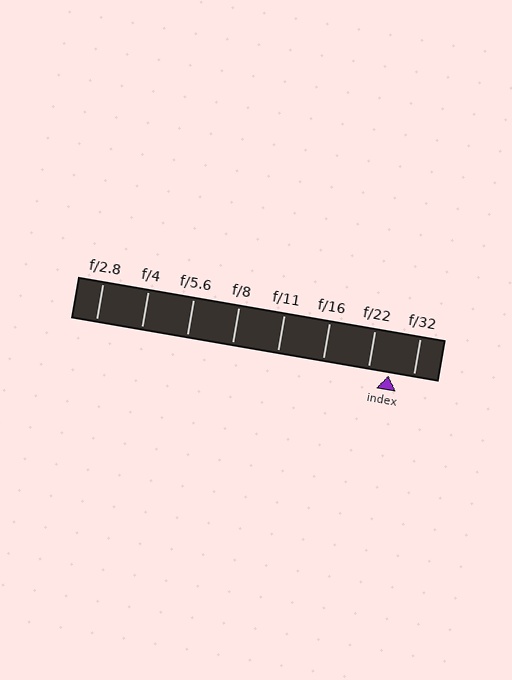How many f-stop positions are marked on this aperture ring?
There are 8 f-stop positions marked.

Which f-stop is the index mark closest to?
The index mark is closest to f/22.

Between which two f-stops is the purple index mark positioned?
The index mark is between f/22 and f/32.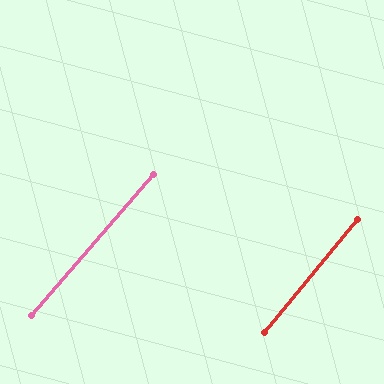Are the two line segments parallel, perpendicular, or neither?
Parallel — their directions differ by only 1.7°.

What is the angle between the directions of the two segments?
Approximately 2 degrees.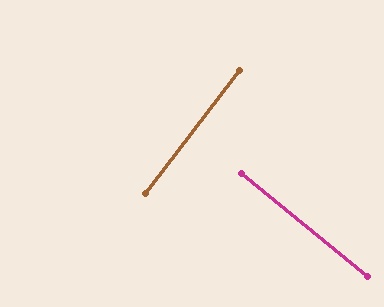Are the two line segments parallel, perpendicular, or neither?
Perpendicular — they meet at approximately 88°.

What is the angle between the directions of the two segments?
Approximately 88 degrees.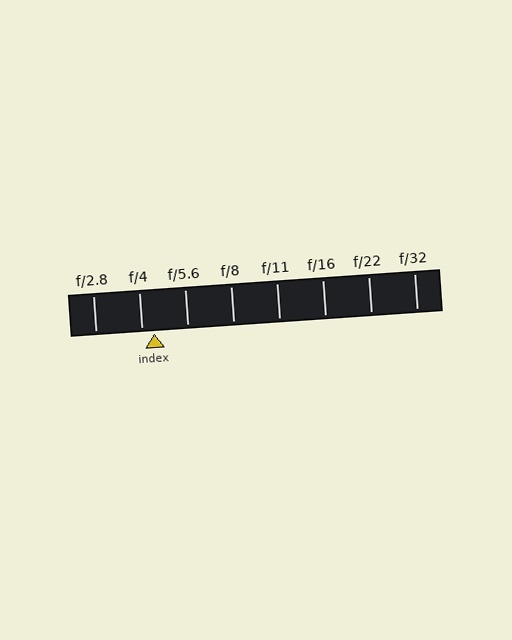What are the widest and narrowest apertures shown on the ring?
The widest aperture shown is f/2.8 and the narrowest is f/32.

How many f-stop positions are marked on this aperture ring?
There are 8 f-stop positions marked.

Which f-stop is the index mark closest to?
The index mark is closest to f/4.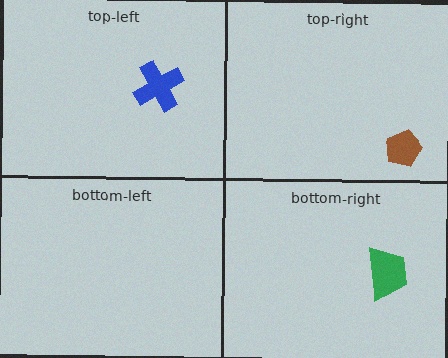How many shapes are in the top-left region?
1.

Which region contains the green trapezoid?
The bottom-right region.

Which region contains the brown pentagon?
The top-right region.